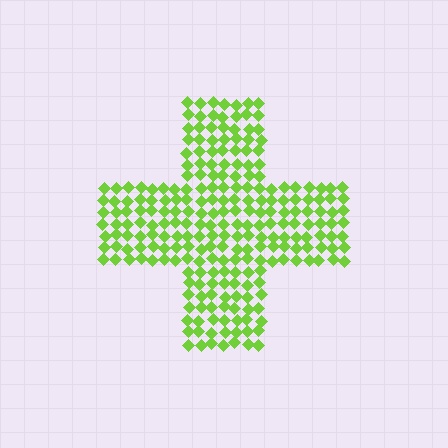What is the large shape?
The large shape is a cross.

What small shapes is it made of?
It is made of small diamonds.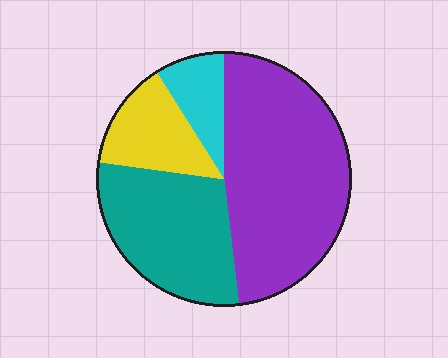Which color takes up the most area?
Purple, at roughly 50%.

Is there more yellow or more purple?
Purple.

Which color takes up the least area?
Cyan, at roughly 10%.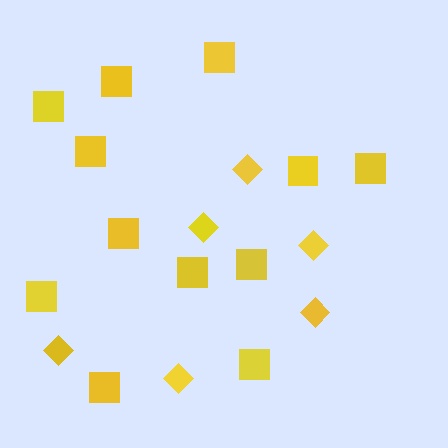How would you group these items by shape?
There are 2 groups: one group of diamonds (6) and one group of squares (12).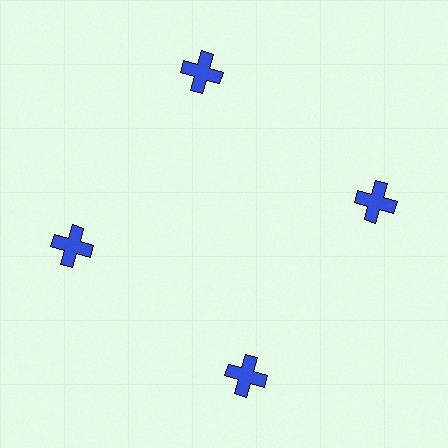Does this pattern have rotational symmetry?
Yes, this pattern has 4-fold rotational symmetry. It looks the same after rotating 90 degrees around the center.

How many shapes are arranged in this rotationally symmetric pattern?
There are 4 shapes, arranged in 4 groups of 1.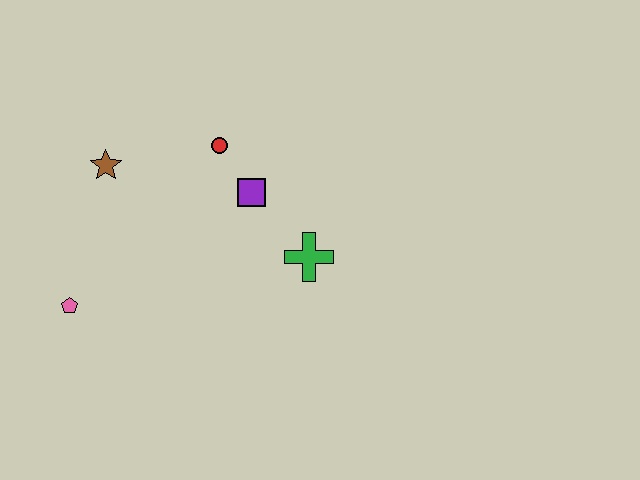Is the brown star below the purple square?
No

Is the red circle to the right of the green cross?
No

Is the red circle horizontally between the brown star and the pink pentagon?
No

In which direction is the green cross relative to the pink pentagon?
The green cross is to the right of the pink pentagon.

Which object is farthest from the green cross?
The pink pentagon is farthest from the green cross.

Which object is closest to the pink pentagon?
The brown star is closest to the pink pentagon.